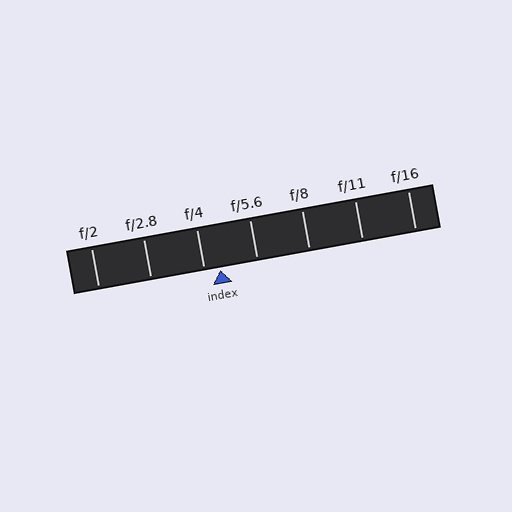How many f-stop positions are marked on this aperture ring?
There are 7 f-stop positions marked.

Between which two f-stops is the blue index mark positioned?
The index mark is between f/4 and f/5.6.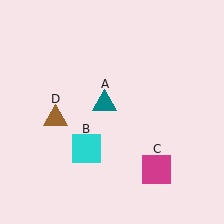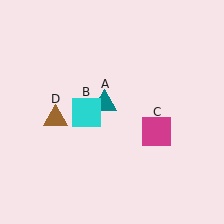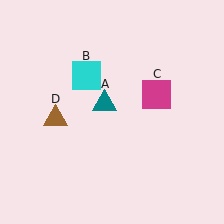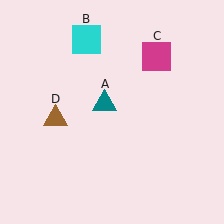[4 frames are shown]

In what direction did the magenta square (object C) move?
The magenta square (object C) moved up.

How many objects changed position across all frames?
2 objects changed position: cyan square (object B), magenta square (object C).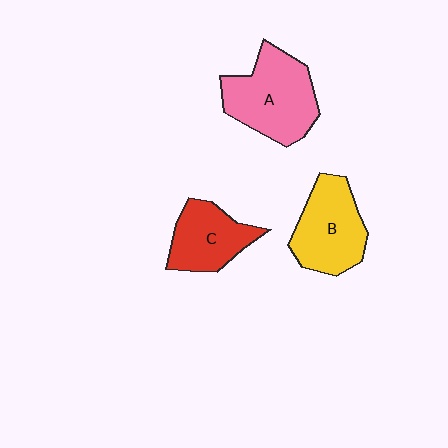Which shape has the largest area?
Shape A (pink).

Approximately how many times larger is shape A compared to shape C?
Approximately 1.4 times.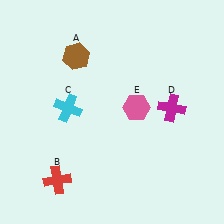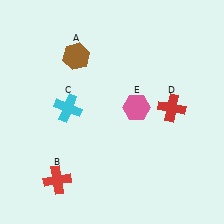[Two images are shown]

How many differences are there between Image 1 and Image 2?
There is 1 difference between the two images.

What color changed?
The cross (D) changed from magenta in Image 1 to red in Image 2.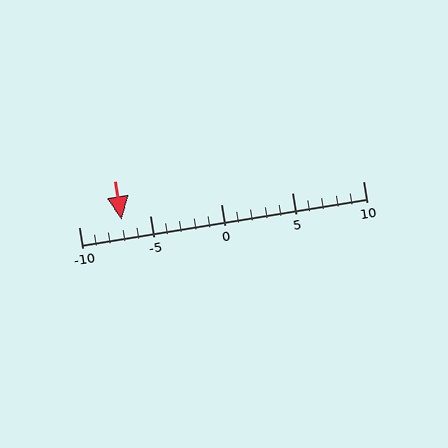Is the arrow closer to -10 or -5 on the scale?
The arrow is closer to -5.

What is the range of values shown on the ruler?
The ruler shows values from -10 to 10.